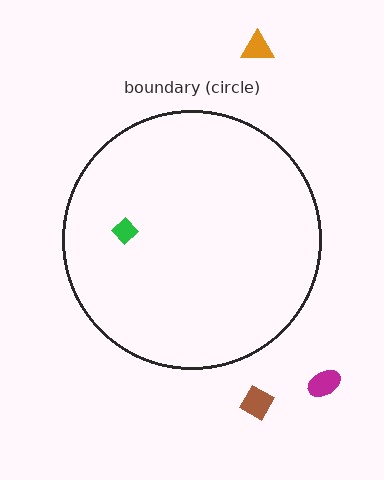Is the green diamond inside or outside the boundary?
Inside.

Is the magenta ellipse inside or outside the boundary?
Outside.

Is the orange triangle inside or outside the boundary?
Outside.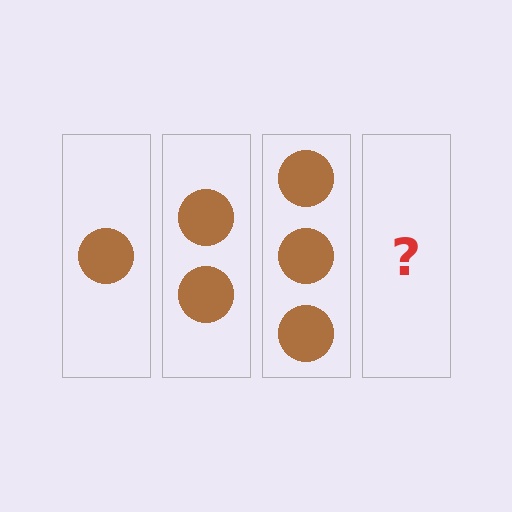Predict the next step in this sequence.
The next step is 4 circles.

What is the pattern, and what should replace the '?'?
The pattern is that each step adds one more circle. The '?' should be 4 circles.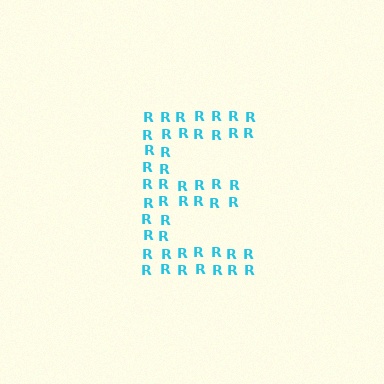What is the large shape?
The large shape is the letter E.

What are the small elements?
The small elements are letter R's.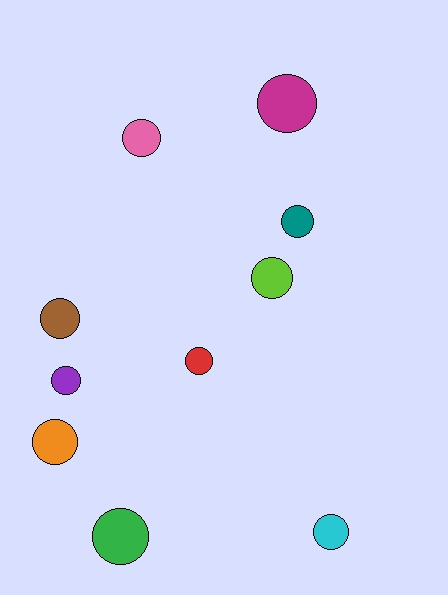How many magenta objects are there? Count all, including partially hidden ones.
There is 1 magenta object.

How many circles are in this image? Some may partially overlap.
There are 10 circles.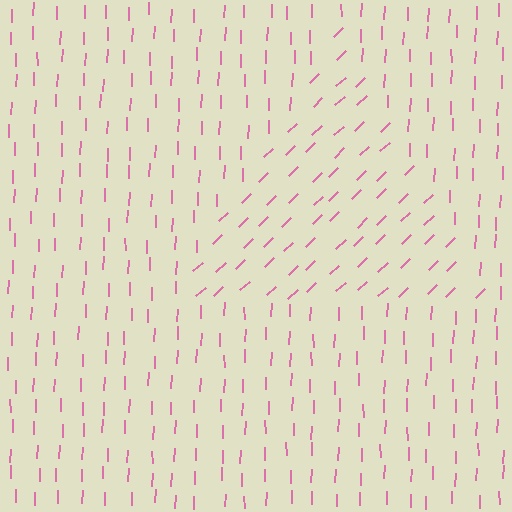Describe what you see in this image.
The image is filled with small pink line segments. A triangle region in the image has lines oriented differently from the surrounding lines, creating a visible texture boundary.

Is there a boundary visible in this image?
Yes, there is a texture boundary formed by a change in line orientation.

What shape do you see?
I see a triangle.